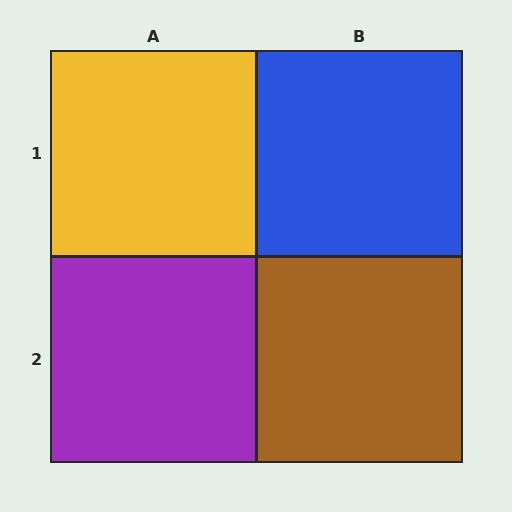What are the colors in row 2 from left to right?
Purple, brown.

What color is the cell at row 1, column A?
Yellow.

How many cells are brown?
1 cell is brown.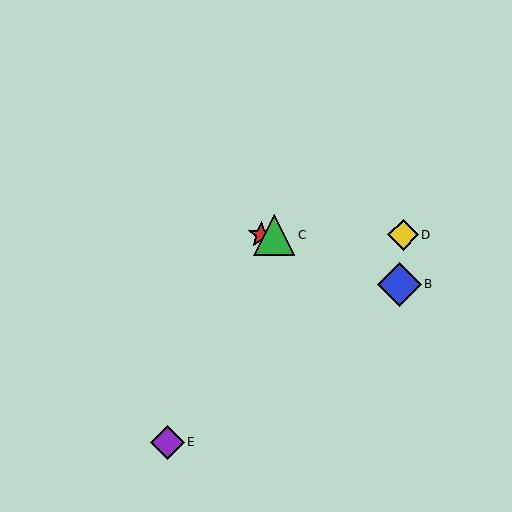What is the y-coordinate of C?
Object C is at y≈235.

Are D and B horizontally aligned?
No, D is at y≈235 and B is at y≈284.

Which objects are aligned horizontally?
Objects A, C, D are aligned horizontally.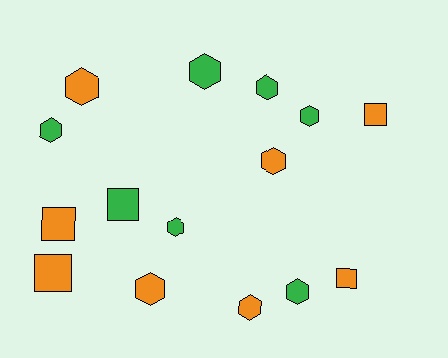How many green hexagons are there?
There are 6 green hexagons.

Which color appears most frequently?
Orange, with 8 objects.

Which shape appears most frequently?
Hexagon, with 10 objects.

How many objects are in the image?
There are 15 objects.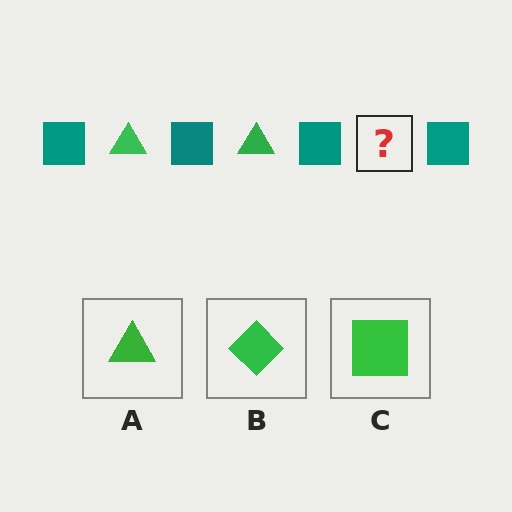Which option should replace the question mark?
Option A.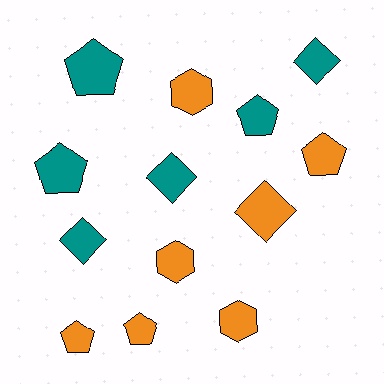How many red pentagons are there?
There are no red pentagons.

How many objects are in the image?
There are 13 objects.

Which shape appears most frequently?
Pentagon, with 6 objects.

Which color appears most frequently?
Orange, with 7 objects.